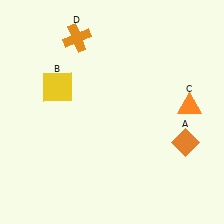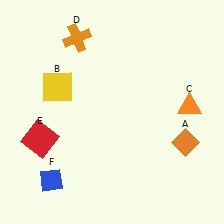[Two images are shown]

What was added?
A red square (E), a blue diamond (F) were added in Image 2.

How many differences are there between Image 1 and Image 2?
There are 2 differences between the two images.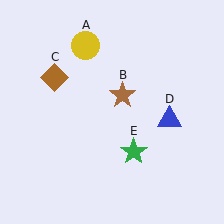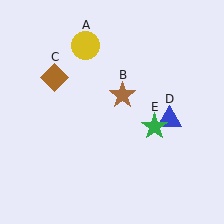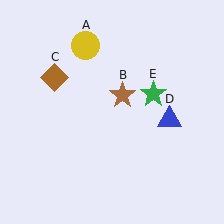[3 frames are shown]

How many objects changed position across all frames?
1 object changed position: green star (object E).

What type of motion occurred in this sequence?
The green star (object E) rotated counterclockwise around the center of the scene.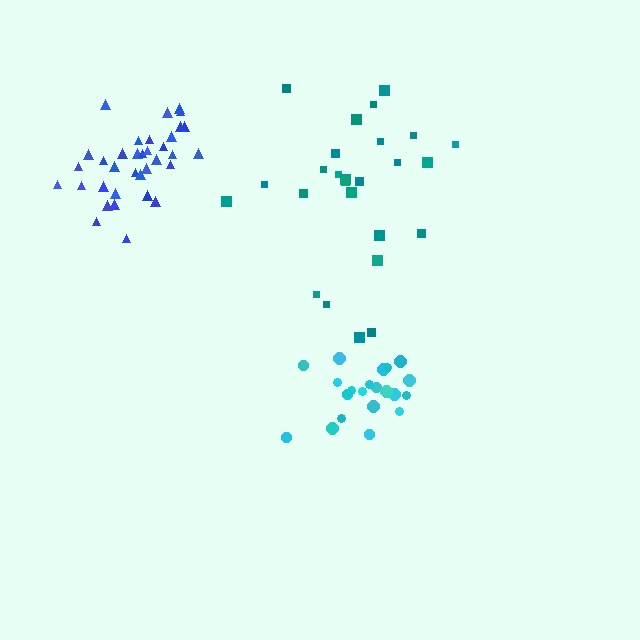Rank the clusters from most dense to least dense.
blue, cyan, teal.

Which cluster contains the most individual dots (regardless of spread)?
Blue (35).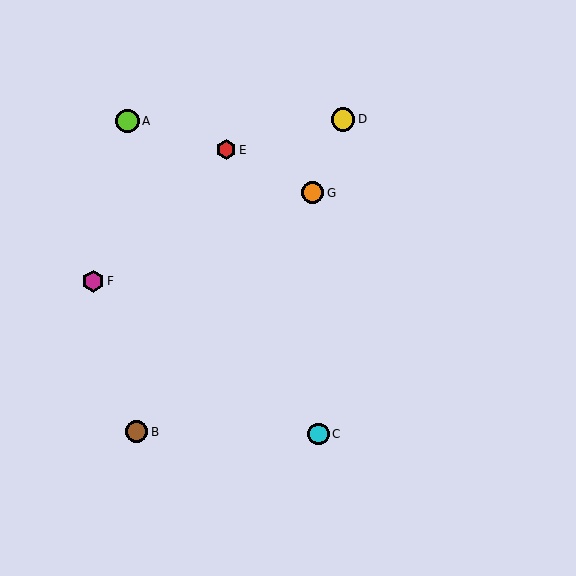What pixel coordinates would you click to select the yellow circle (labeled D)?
Click at (343, 119) to select the yellow circle D.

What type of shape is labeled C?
Shape C is a cyan circle.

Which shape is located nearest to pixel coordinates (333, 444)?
The cyan circle (labeled C) at (318, 434) is nearest to that location.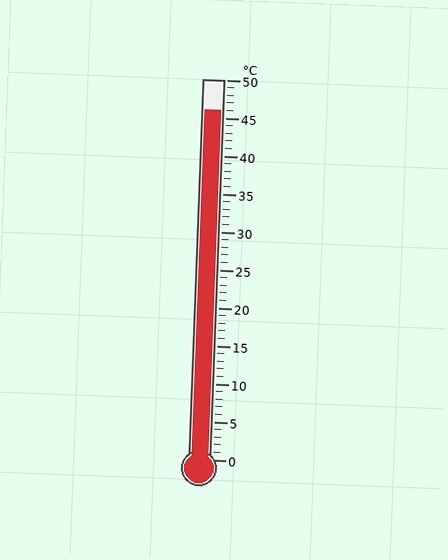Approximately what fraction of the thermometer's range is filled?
The thermometer is filled to approximately 90% of its range.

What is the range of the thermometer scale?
The thermometer scale ranges from 0°C to 50°C.